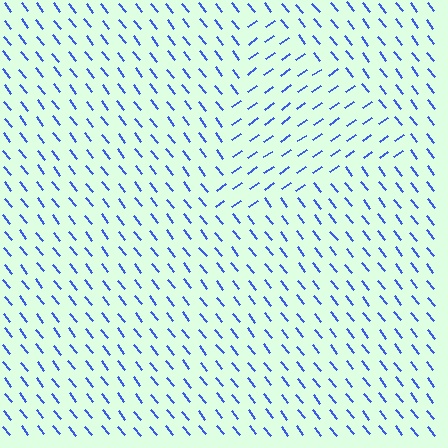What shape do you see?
I see a triangle.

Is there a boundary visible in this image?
Yes, there is a texture boundary formed by a change in line orientation.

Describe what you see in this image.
The image is filled with small blue line segments. A triangle region in the image has lines oriented differently from the surrounding lines, creating a visible texture boundary.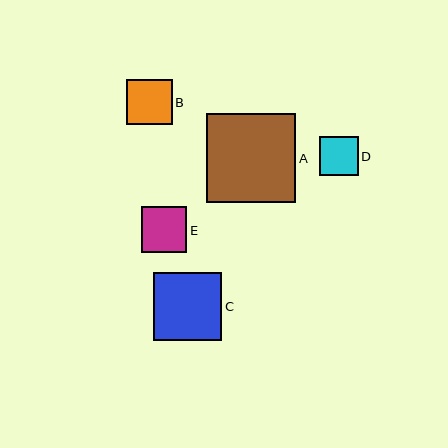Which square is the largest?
Square A is the largest with a size of approximately 89 pixels.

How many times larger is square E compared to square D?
Square E is approximately 1.2 times the size of square D.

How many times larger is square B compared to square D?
Square B is approximately 1.2 times the size of square D.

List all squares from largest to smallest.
From largest to smallest: A, C, B, E, D.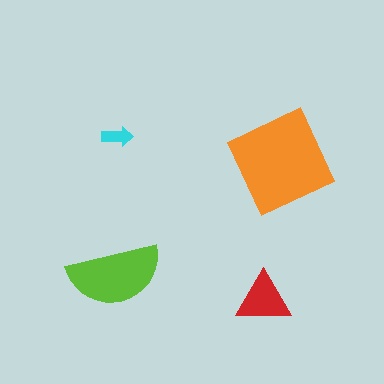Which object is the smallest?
The cyan arrow.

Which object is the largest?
The orange square.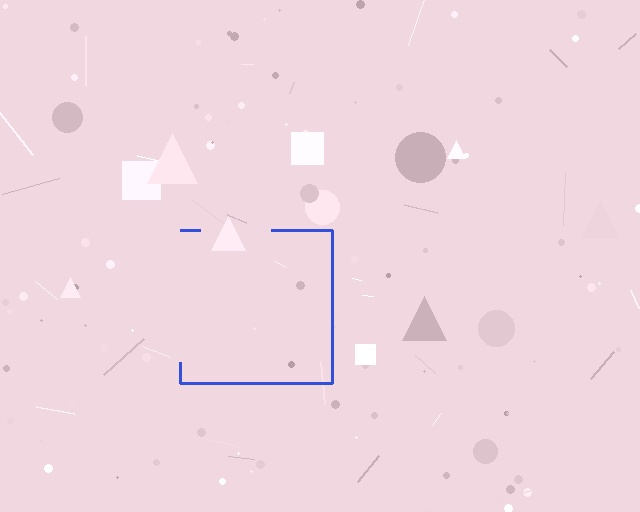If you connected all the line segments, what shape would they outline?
They would outline a square.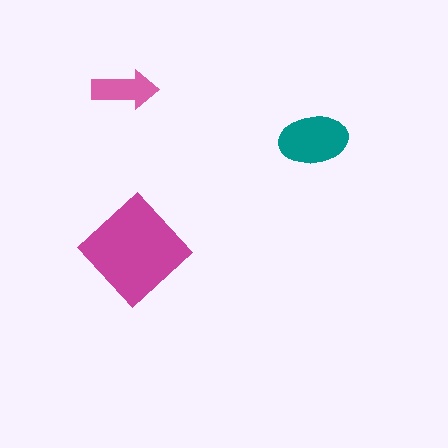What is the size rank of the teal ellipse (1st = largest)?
2nd.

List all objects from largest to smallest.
The magenta diamond, the teal ellipse, the pink arrow.